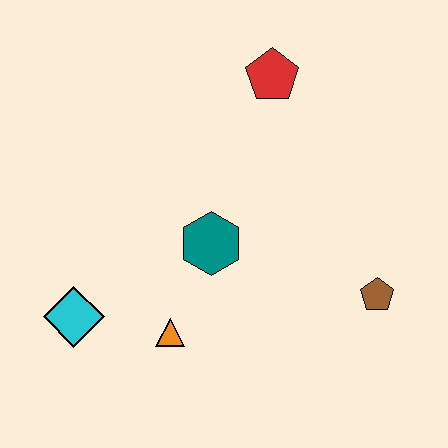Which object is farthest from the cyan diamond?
The red pentagon is farthest from the cyan diamond.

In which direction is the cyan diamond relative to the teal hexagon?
The cyan diamond is to the left of the teal hexagon.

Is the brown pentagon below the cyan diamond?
No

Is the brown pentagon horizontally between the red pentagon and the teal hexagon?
No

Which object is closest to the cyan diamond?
The orange triangle is closest to the cyan diamond.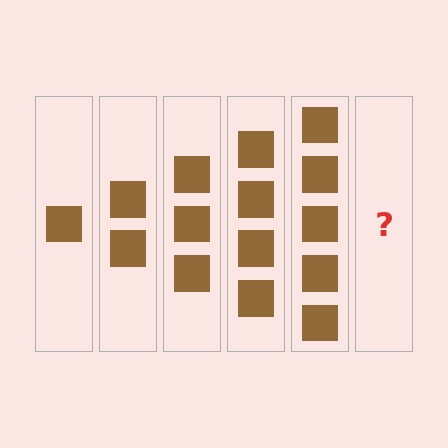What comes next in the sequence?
The next element should be 6 squares.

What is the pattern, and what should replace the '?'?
The pattern is that each step adds one more square. The '?' should be 6 squares.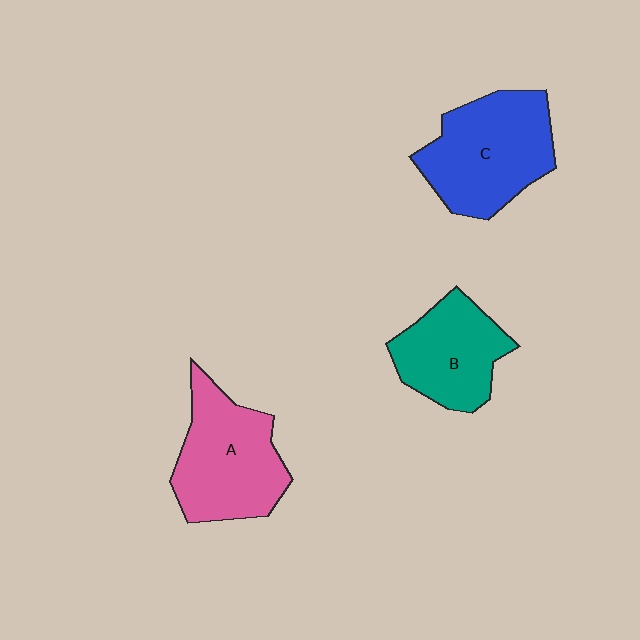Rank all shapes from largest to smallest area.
From largest to smallest: C (blue), A (pink), B (teal).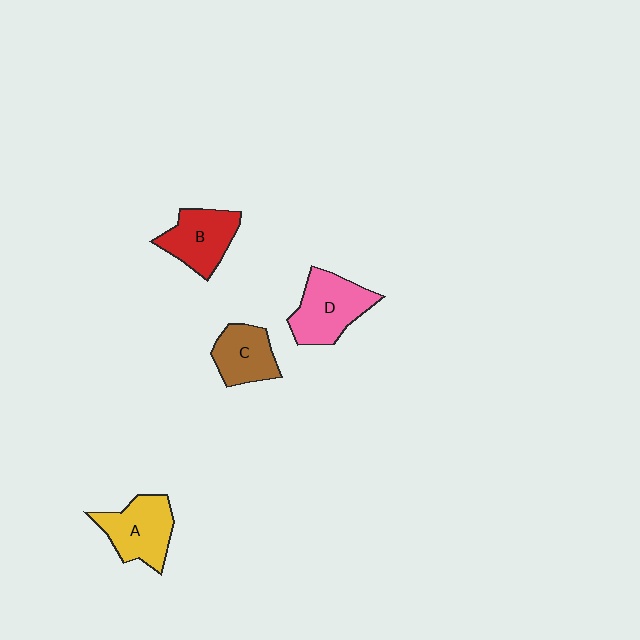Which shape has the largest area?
Shape D (pink).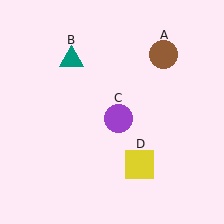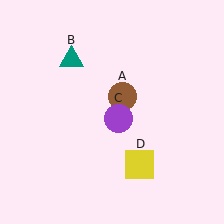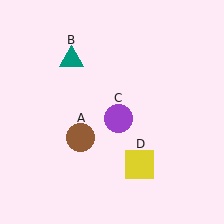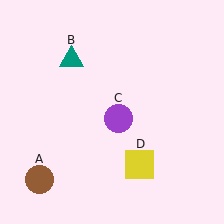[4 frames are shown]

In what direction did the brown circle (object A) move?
The brown circle (object A) moved down and to the left.